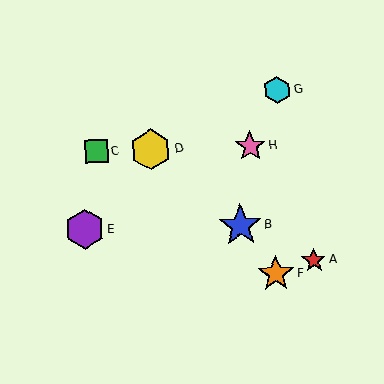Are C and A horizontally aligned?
No, C is at y≈151 and A is at y≈260.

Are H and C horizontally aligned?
Yes, both are at y≈146.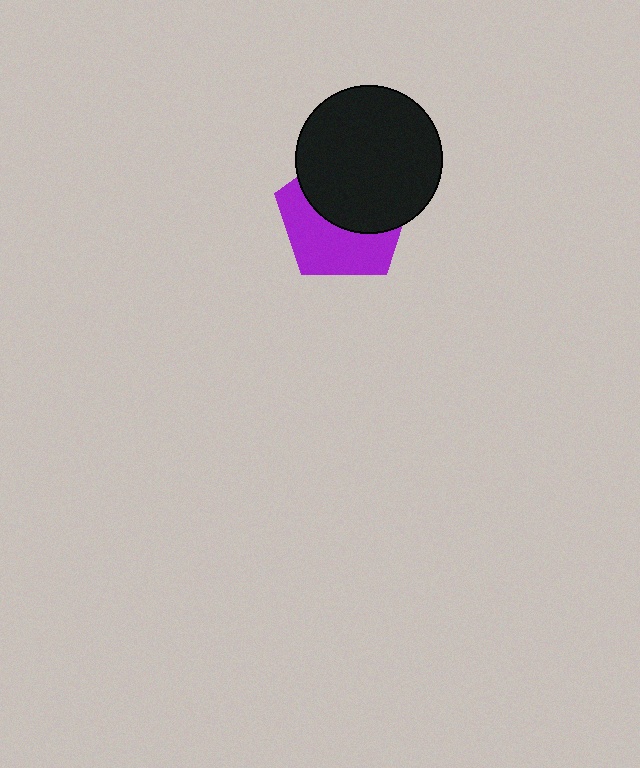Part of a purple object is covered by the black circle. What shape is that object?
It is a pentagon.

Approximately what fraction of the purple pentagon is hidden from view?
Roughly 52% of the purple pentagon is hidden behind the black circle.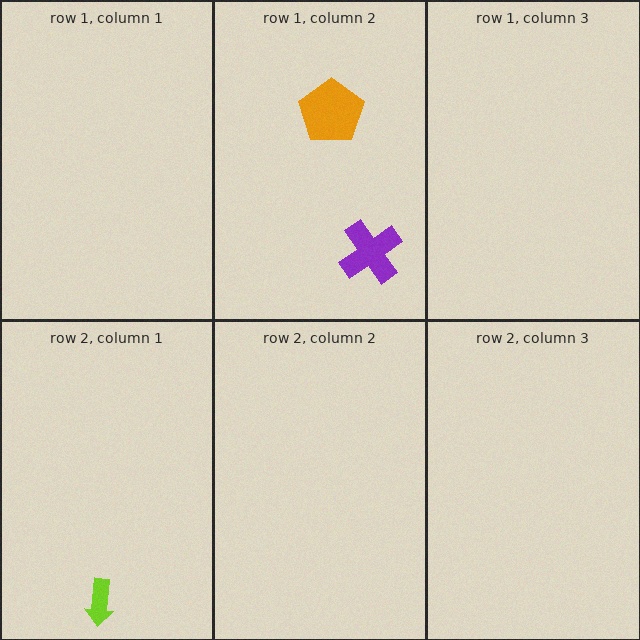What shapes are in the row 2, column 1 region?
The lime arrow.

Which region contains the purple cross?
The row 1, column 2 region.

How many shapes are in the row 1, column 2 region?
2.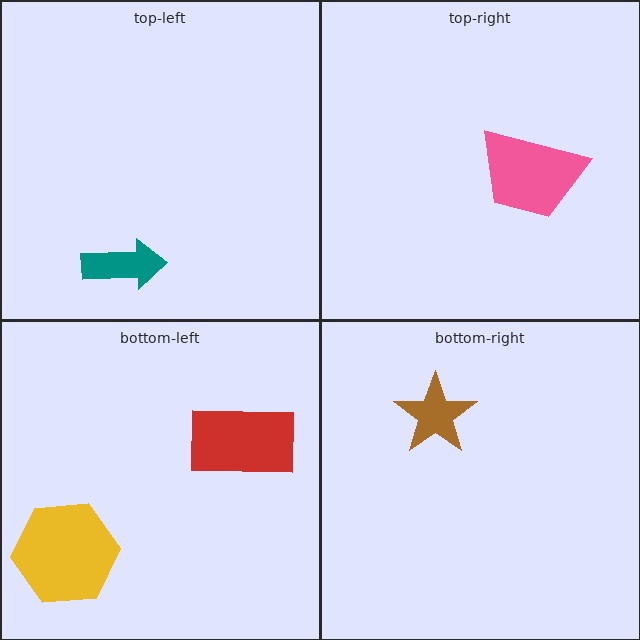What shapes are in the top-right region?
The pink trapezoid.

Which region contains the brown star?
The bottom-right region.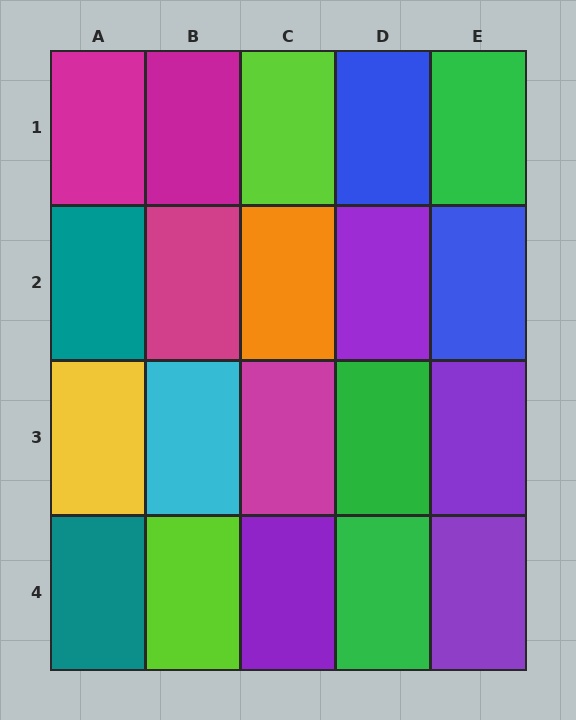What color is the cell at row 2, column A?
Teal.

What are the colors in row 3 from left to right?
Yellow, cyan, magenta, green, purple.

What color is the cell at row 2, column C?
Orange.